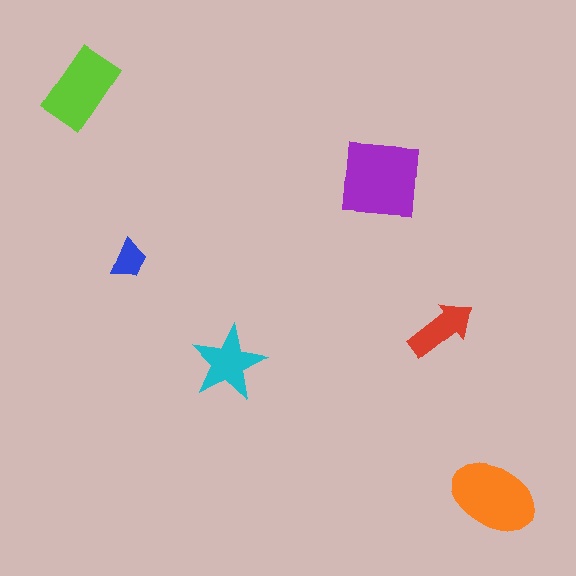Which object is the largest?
The purple square.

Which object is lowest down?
The orange ellipse is bottommost.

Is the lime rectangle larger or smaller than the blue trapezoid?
Larger.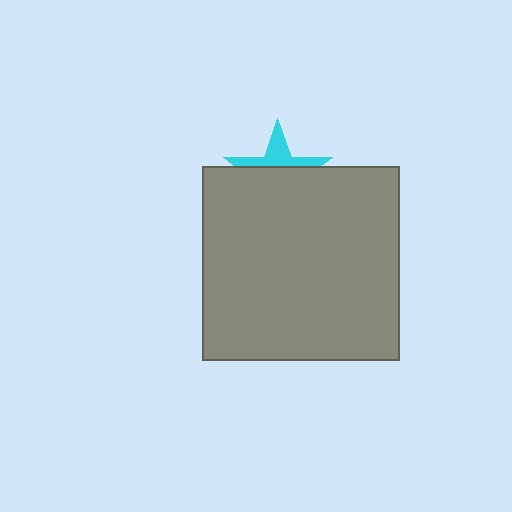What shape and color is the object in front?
The object in front is a gray rectangle.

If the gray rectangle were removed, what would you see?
You would see the complete cyan star.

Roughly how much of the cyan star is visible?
A small part of it is visible (roughly 34%).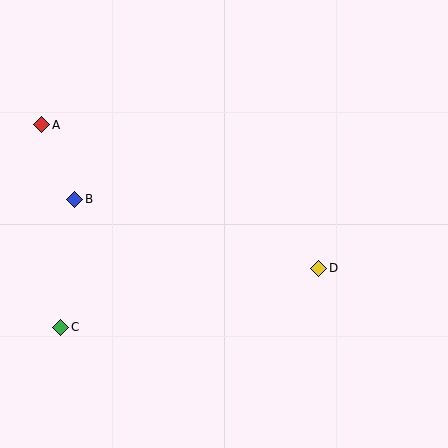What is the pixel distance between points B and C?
The distance between B and C is 129 pixels.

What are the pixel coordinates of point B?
Point B is at (75, 199).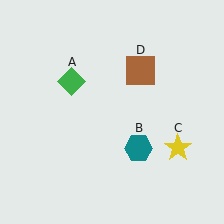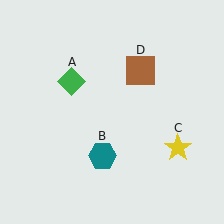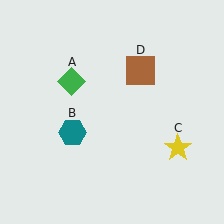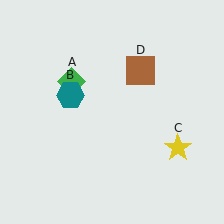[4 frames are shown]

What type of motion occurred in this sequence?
The teal hexagon (object B) rotated clockwise around the center of the scene.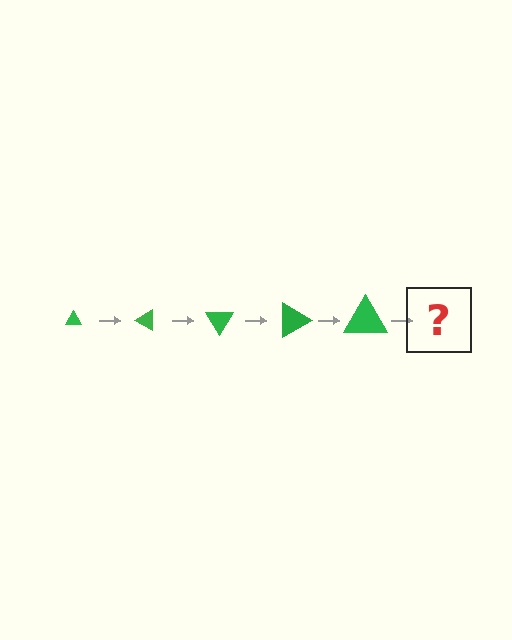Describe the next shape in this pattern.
It should be a triangle, larger than the previous one and rotated 150 degrees from the start.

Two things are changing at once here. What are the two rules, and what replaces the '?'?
The two rules are that the triangle grows larger each step and it rotates 30 degrees each step. The '?' should be a triangle, larger than the previous one and rotated 150 degrees from the start.